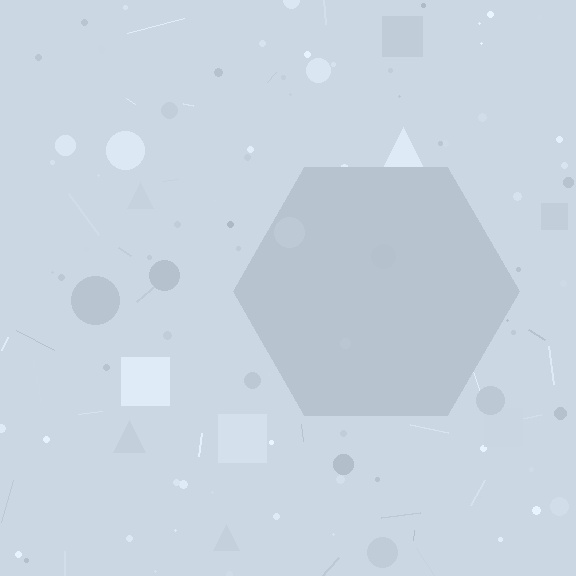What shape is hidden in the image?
A hexagon is hidden in the image.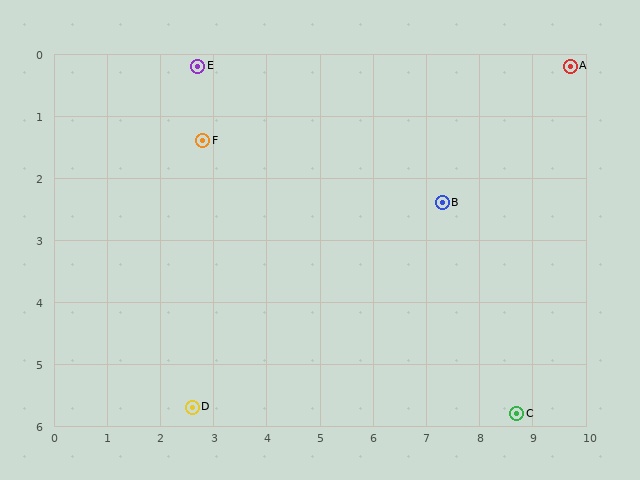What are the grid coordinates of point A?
Point A is at approximately (9.7, 0.2).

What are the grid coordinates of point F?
Point F is at approximately (2.8, 1.4).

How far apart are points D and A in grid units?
Points D and A are about 9.0 grid units apart.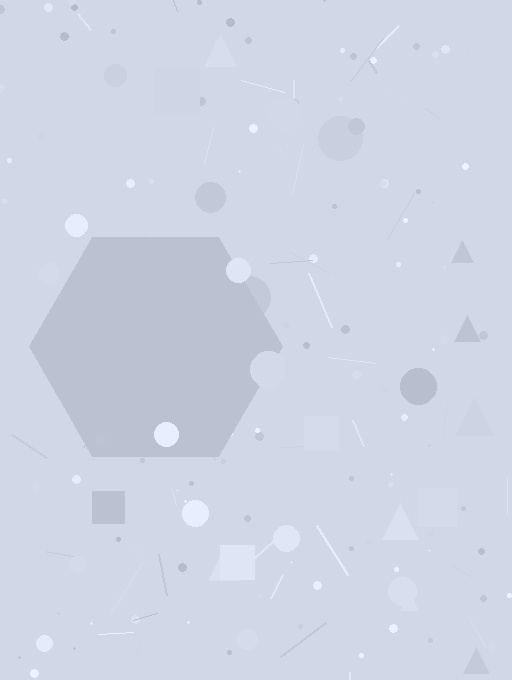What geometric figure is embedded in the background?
A hexagon is embedded in the background.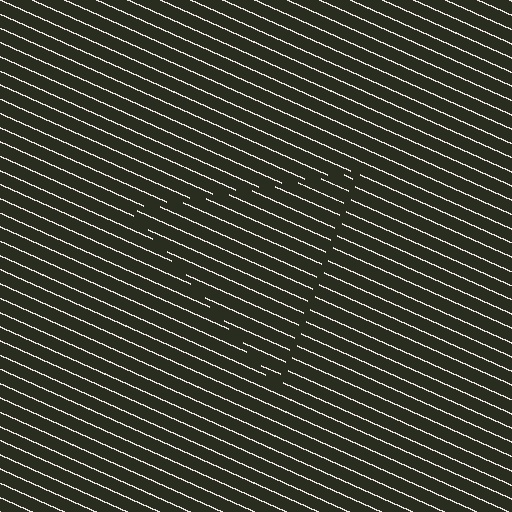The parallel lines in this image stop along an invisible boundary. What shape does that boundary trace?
An illusory triangle. The interior of the shape contains the same grating, shifted by half a period — the contour is defined by the phase discontinuity where line-ends from the inner and outer gratings abut.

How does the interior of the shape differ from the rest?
The interior of the shape contains the same grating, shifted by half a period — the contour is defined by the phase discontinuity where line-ends from the inner and outer gratings abut.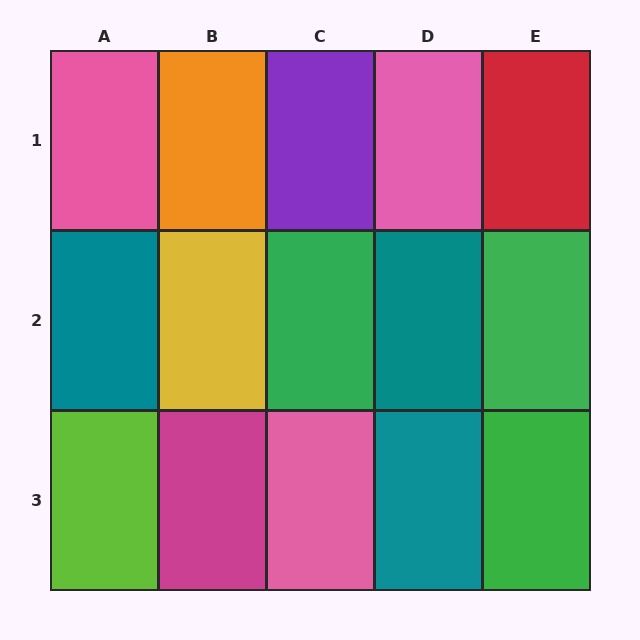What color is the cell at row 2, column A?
Teal.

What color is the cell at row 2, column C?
Green.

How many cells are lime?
1 cell is lime.